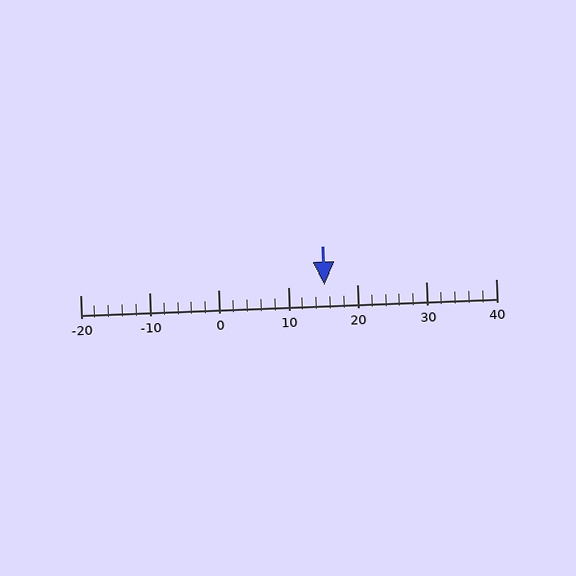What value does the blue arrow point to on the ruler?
The blue arrow points to approximately 15.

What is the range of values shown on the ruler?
The ruler shows values from -20 to 40.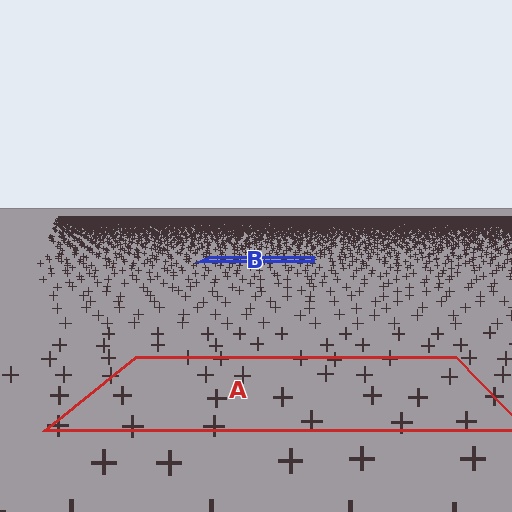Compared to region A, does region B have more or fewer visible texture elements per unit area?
Region B has more texture elements per unit area — they are packed more densely because it is farther away.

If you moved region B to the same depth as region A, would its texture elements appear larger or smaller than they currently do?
They would appear larger. At a closer depth, the same texture elements are projected at a bigger on-screen size.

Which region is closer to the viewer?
Region A is closer. The texture elements there are larger and more spread out.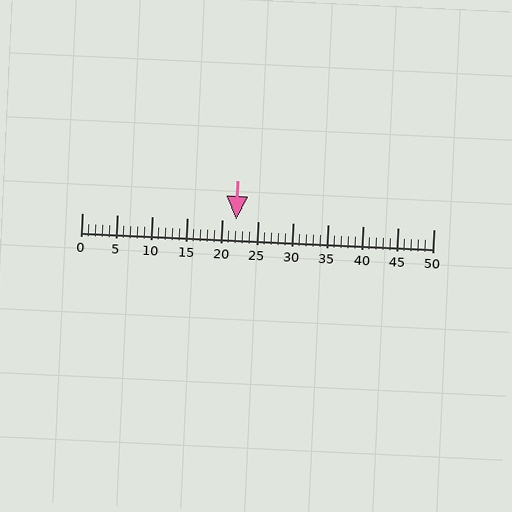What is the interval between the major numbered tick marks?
The major tick marks are spaced 5 units apart.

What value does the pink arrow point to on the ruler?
The pink arrow points to approximately 22.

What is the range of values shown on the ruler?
The ruler shows values from 0 to 50.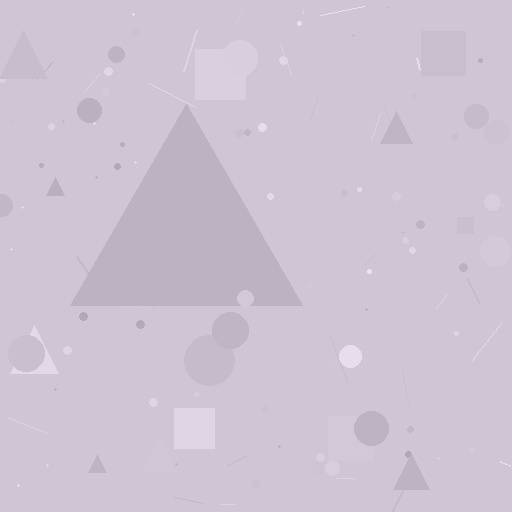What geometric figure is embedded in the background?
A triangle is embedded in the background.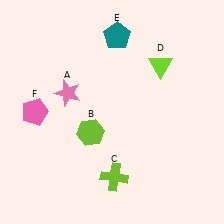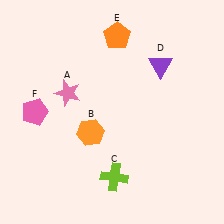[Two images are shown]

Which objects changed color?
B changed from lime to orange. D changed from lime to purple. E changed from teal to orange.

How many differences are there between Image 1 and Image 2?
There are 3 differences between the two images.